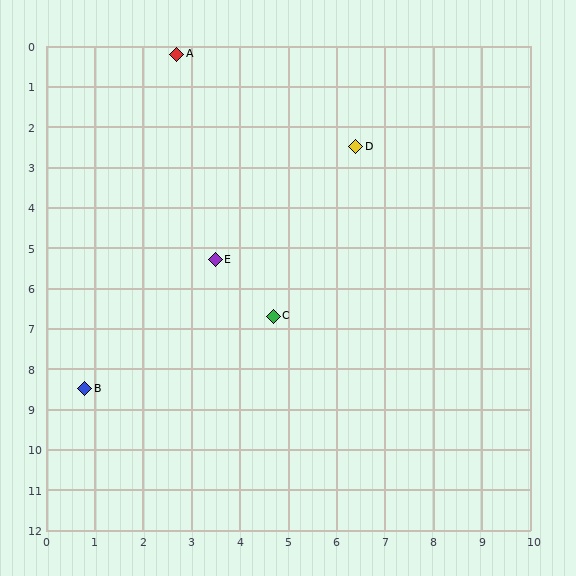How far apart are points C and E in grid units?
Points C and E are about 1.8 grid units apart.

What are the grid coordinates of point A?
Point A is at approximately (2.7, 0.2).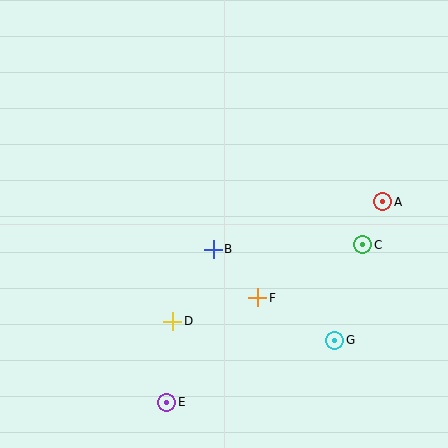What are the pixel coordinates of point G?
Point G is at (335, 340).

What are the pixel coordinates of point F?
Point F is at (258, 298).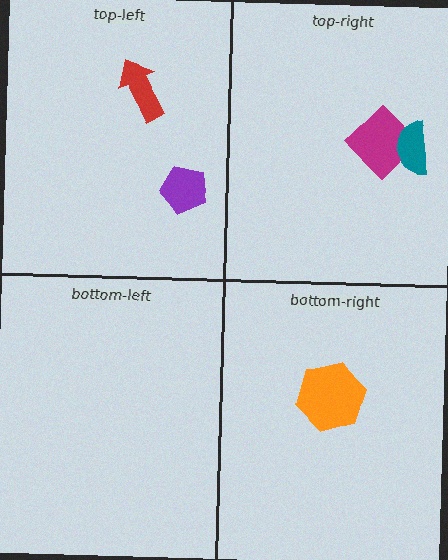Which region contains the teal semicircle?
The top-right region.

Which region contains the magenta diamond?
The top-right region.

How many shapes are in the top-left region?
2.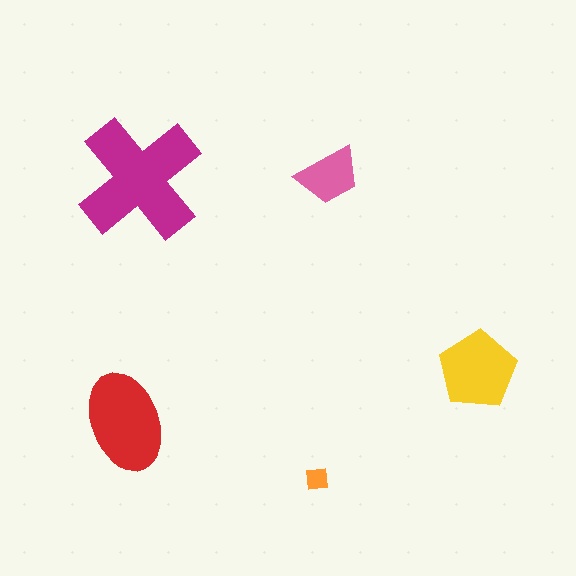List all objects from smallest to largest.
The orange square, the pink trapezoid, the yellow pentagon, the red ellipse, the magenta cross.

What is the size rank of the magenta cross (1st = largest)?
1st.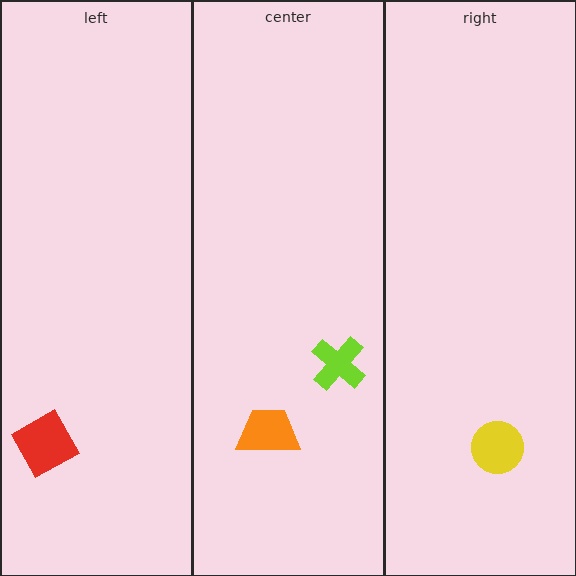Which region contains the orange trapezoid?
The center region.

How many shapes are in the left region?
1.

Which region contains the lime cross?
The center region.